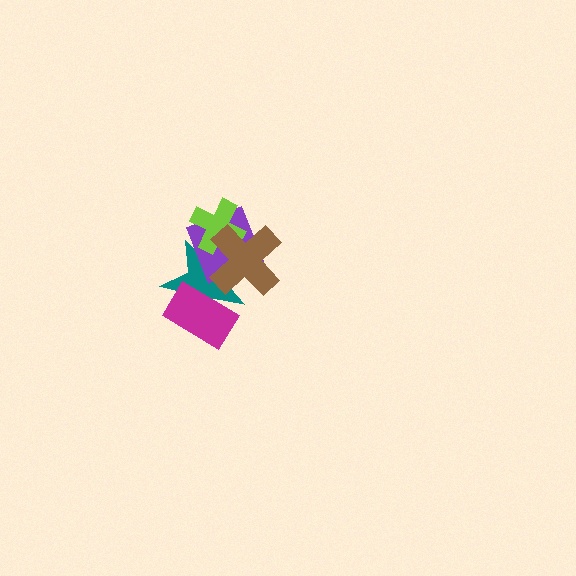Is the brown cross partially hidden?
No, no other shape covers it.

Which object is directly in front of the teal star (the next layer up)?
The purple square is directly in front of the teal star.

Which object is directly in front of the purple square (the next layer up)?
The lime cross is directly in front of the purple square.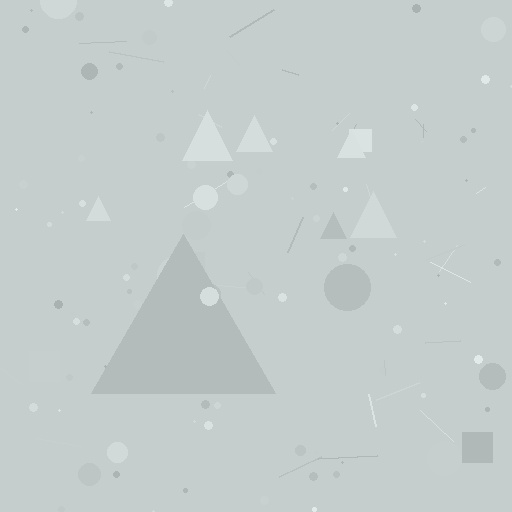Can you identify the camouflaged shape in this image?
The camouflaged shape is a triangle.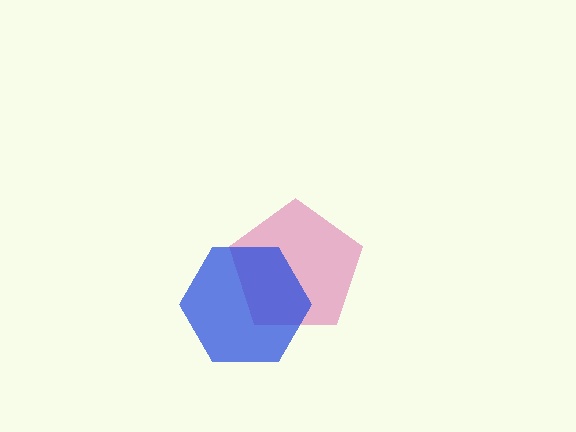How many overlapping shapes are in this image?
There are 2 overlapping shapes in the image.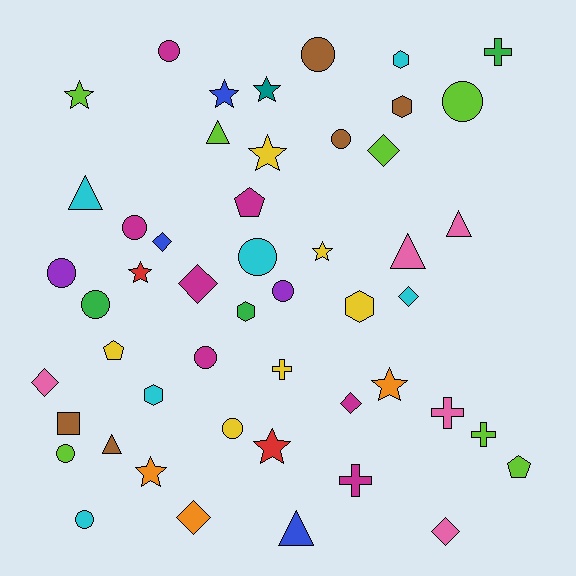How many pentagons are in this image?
There are 3 pentagons.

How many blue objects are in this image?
There are 3 blue objects.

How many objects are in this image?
There are 50 objects.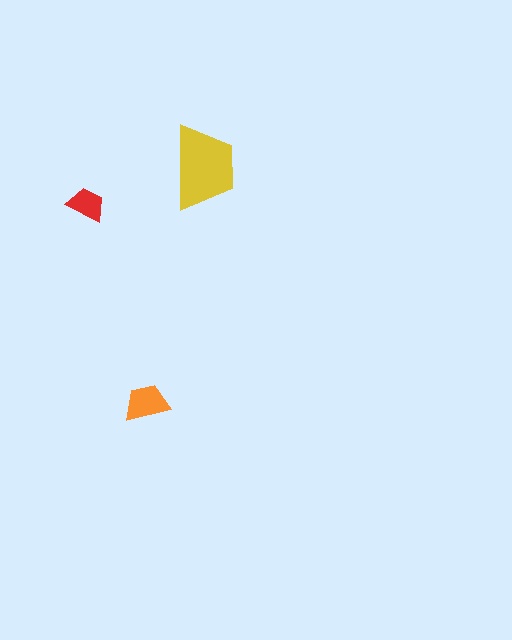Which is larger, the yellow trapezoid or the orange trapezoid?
The yellow one.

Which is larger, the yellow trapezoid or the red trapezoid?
The yellow one.